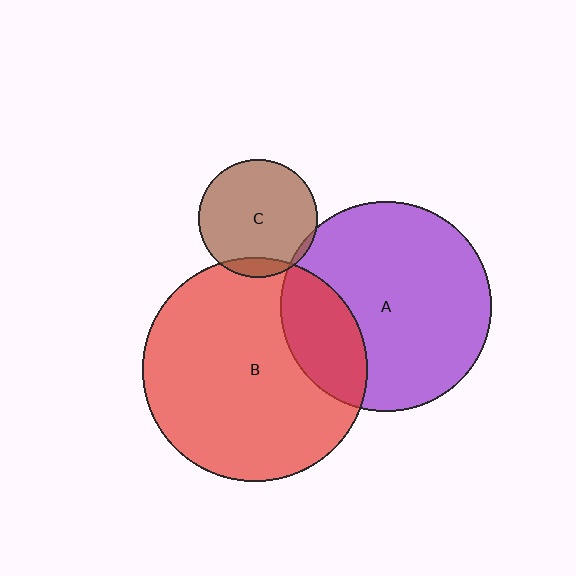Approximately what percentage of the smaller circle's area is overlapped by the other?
Approximately 5%.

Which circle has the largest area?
Circle B (red).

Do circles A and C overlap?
Yes.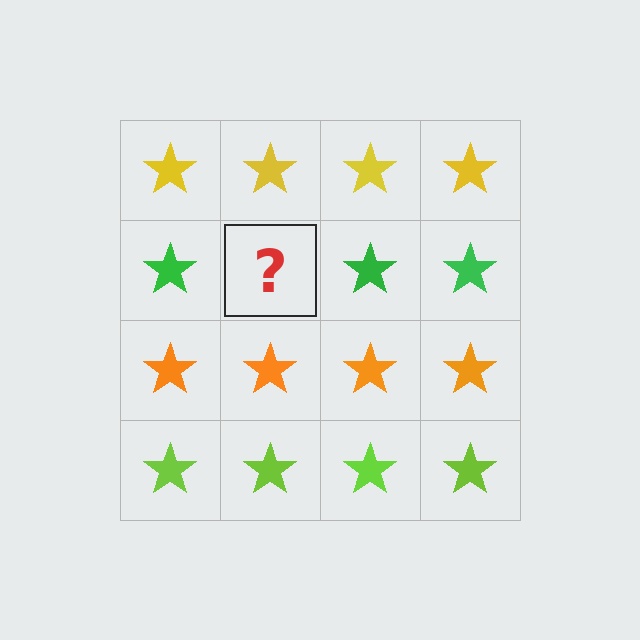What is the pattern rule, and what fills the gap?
The rule is that each row has a consistent color. The gap should be filled with a green star.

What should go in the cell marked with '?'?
The missing cell should contain a green star.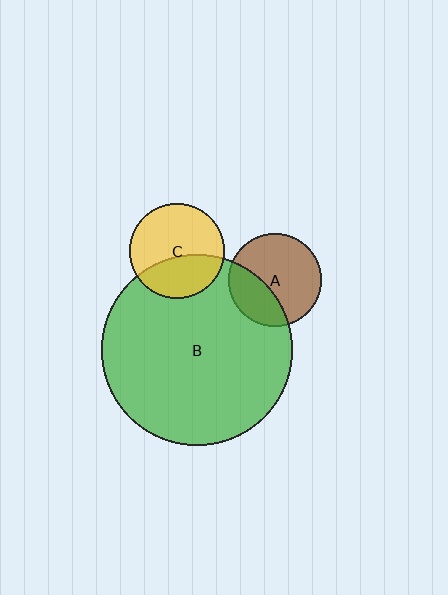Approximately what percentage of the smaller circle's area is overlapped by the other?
Approximately 35%.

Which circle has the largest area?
Circle B (green).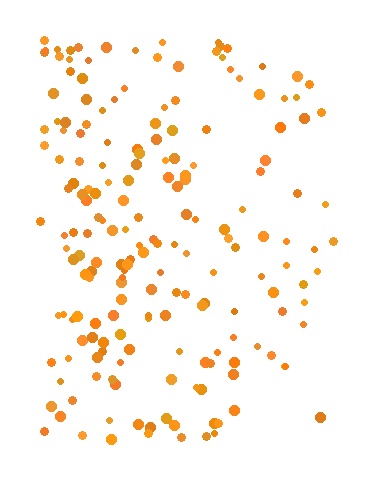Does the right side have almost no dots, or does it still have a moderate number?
Still a moderate number, just noticeably fewer than the left.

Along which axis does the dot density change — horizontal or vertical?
Horizontal.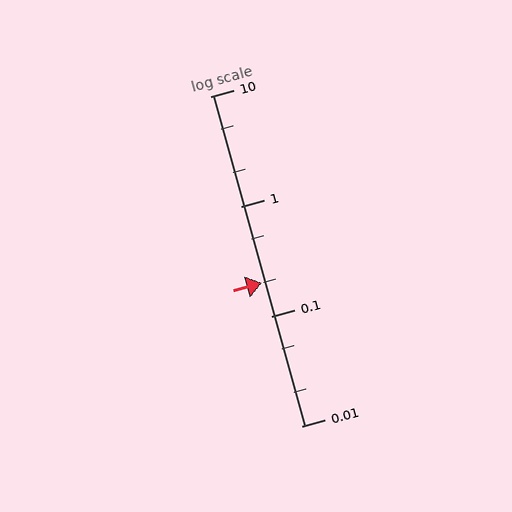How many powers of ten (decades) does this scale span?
The scale spans 3 decades, from 0.01 to 10.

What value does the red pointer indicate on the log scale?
The pointer indicates approximately 0.2.